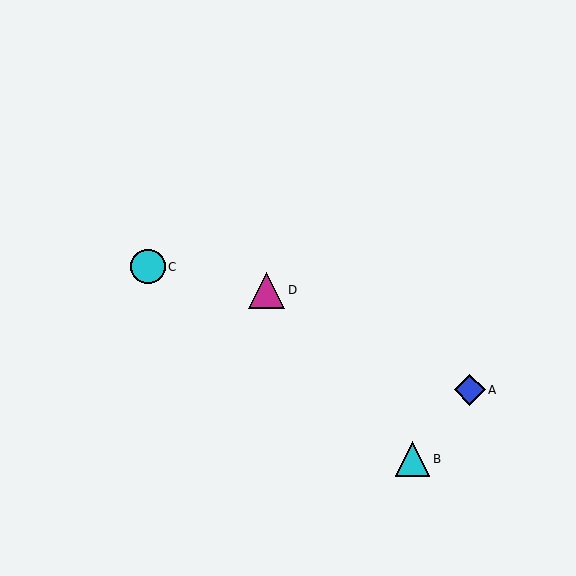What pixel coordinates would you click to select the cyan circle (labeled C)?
Click at (148, 267) to select the cyan circle C.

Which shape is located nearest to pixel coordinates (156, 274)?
The cyan circle (labeled C) at (148, 267) is nearest to that location.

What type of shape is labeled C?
Shape C is a cyan circle.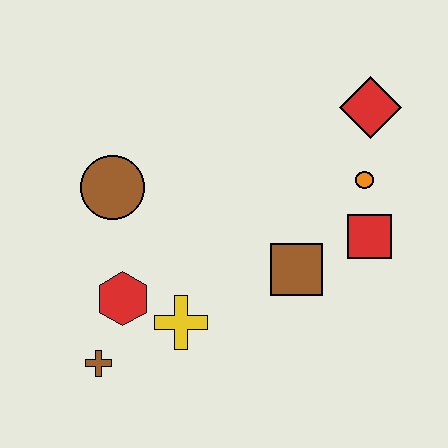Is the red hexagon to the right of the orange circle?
No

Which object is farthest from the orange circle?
The brown cross is farthest from the orange circle.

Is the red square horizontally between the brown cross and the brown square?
No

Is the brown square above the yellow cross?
Yes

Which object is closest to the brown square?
The red square is closest to the brown square.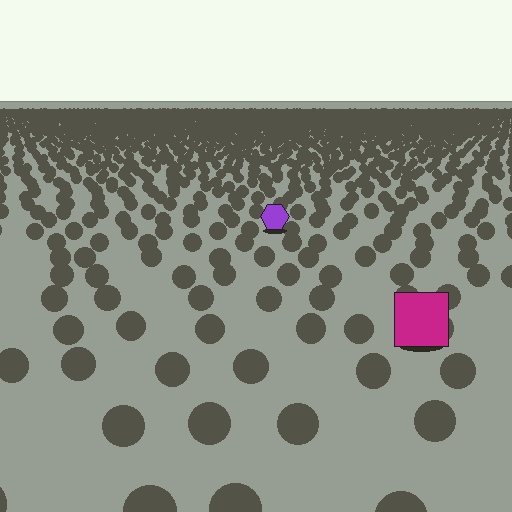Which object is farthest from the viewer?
The purple hexagon is farthest from the viewer. It appears smaller and the ground texture around it is denser.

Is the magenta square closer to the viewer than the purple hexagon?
Yes. The magenta square is closer — you can tell from the texture gradient: the ground texture is coarser near it.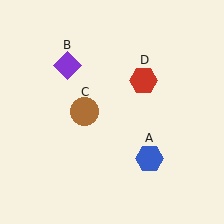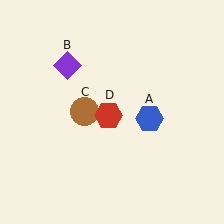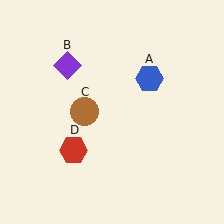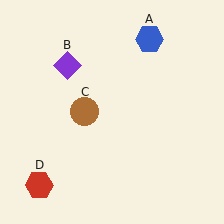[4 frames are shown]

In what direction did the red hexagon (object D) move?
The red hexagon (object D) moved down and to the left.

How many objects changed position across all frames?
2 objects changed position: blue hexagon (object A), red hexagon (object D).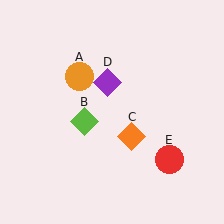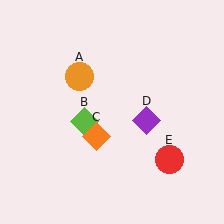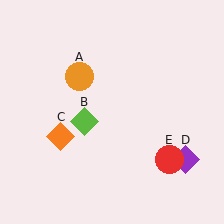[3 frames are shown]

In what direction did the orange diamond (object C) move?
The orange diamond (object C) moved left.